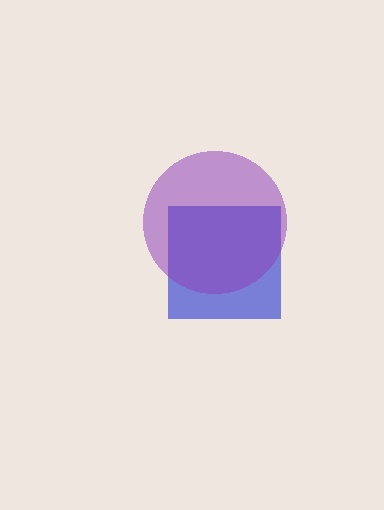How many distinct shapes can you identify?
There are 2 distinct shapes: a blue square, a purple circle.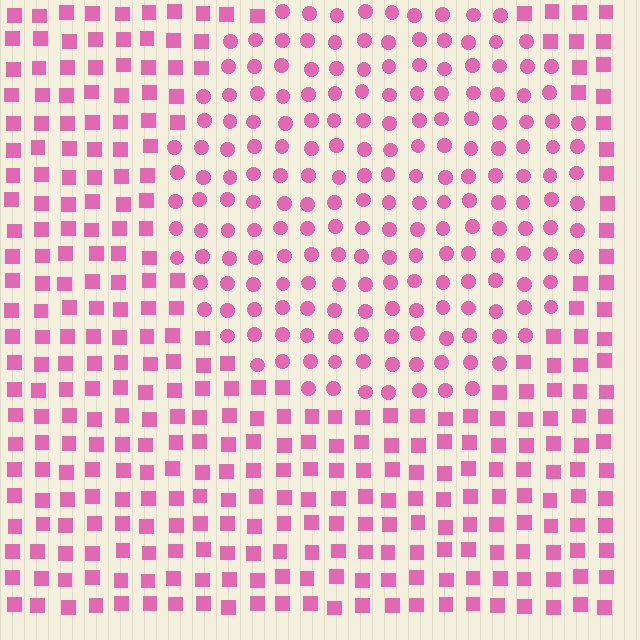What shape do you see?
I see a circle.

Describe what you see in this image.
The image is filled with small pink elements arranged in a uniform grid. A circle-shaped region contains circles, while the surrounding area contains squares. The boundary is defined purely by the change in element shape.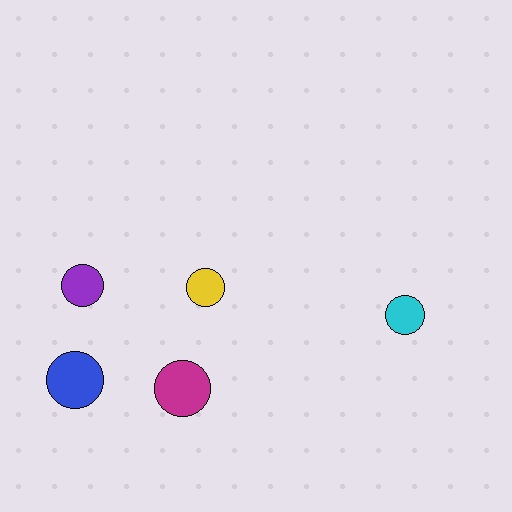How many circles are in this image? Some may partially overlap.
There are 5 circles.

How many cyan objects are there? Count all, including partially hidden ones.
There is 1 cyan object.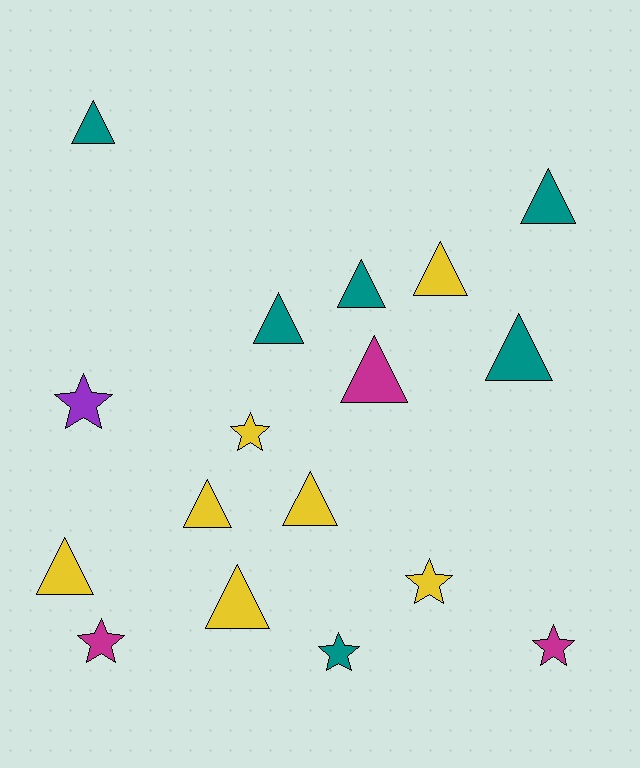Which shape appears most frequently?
Triangle, with 11 objects.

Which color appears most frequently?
Yellow, with 7 objects.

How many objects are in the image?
There are 17 objects.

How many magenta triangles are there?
There is 1 magenta triangle.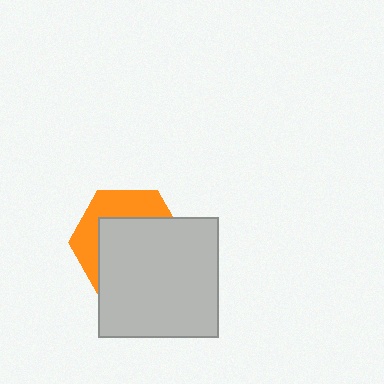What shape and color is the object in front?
The object in front is a light gray square.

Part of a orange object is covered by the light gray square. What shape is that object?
It is a hexagon.